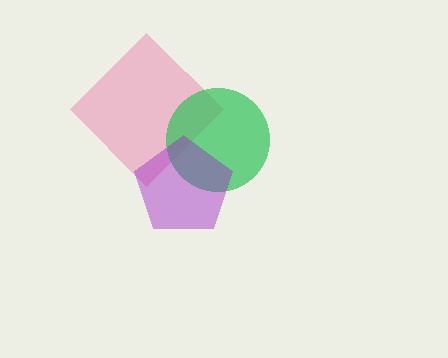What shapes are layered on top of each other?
The layered shapes are: a pink diamond, a green circle, a purple pentagon.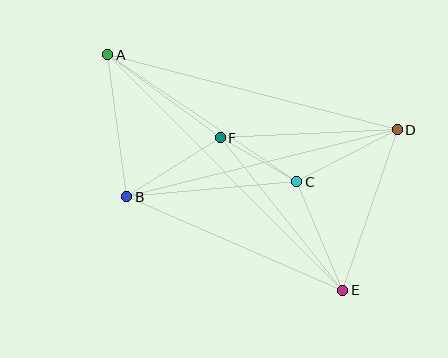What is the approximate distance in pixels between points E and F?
The distance between E and F is approximately 196 pixels.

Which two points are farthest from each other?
Points A and E are farthest from each other.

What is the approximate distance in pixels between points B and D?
The distance between B and D is approximately 279 pixels.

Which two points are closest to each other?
Points C and F are closest to each other.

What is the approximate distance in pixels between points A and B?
The distance between A and B is approximately 143 pixels.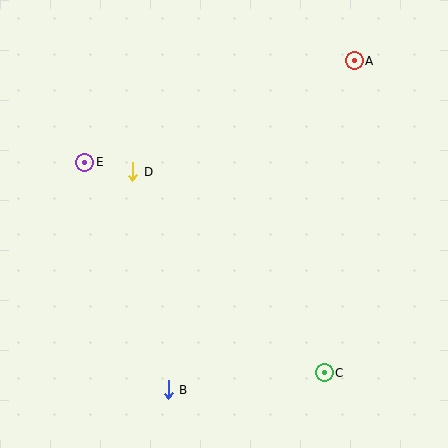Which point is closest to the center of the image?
Point D at (133, 172) is closest to the center.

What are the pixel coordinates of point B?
Point B is at (168, 390).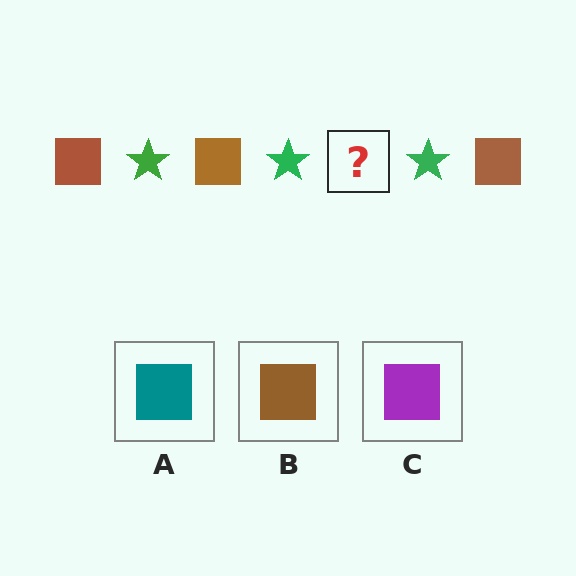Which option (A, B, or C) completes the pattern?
B.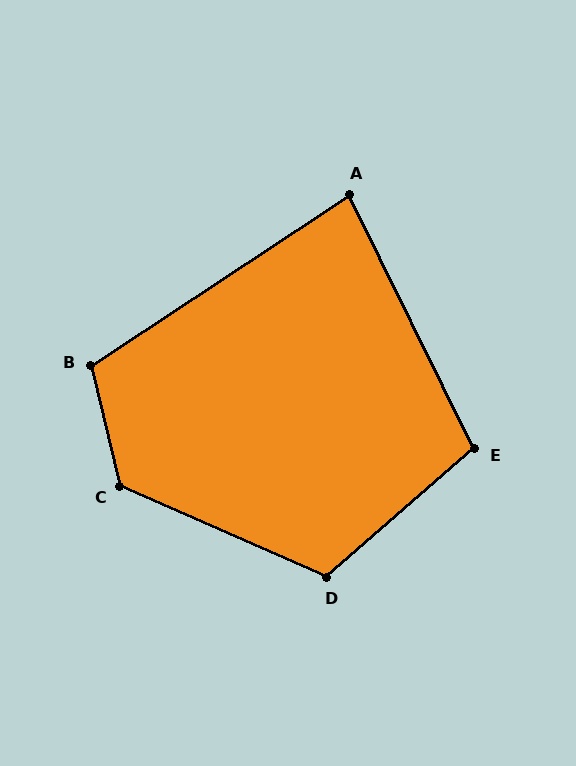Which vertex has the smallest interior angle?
A, at approximately 83 degrees.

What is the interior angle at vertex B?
Approximately 110 degrees (obtuse).